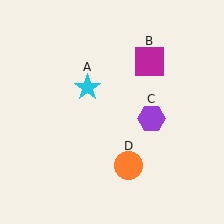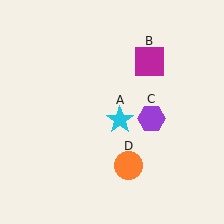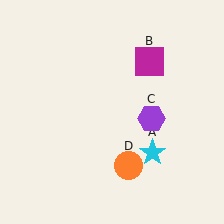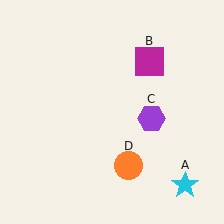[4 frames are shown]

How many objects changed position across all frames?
1 object changed position: cyan star (object A).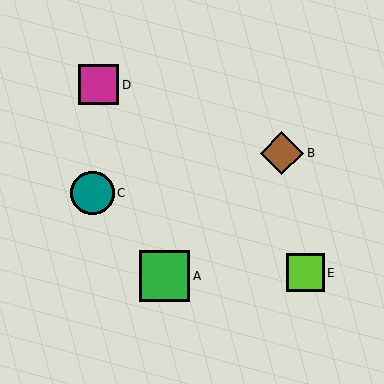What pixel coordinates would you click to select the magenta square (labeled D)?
Click at (98, 85) to select the magenta square D.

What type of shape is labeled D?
Shape D is a magenta square.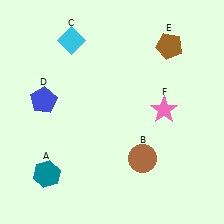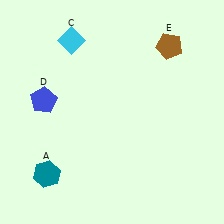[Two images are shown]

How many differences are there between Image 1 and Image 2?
There are 2 differences between the two images.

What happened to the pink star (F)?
The pink star (F) was removed in Image 2. It was in the top-right area of Image 1.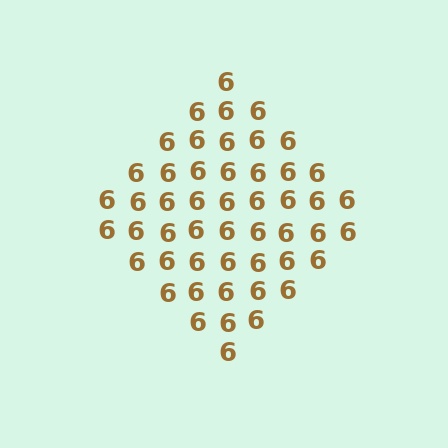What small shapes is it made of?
It is made of small digit 6's.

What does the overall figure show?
The overall figure shows a diamond.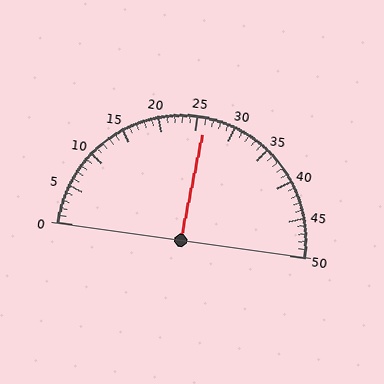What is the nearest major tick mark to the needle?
The nearest major tick mark is 25.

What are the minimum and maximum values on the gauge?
The gauge ranges from 0 to 50.